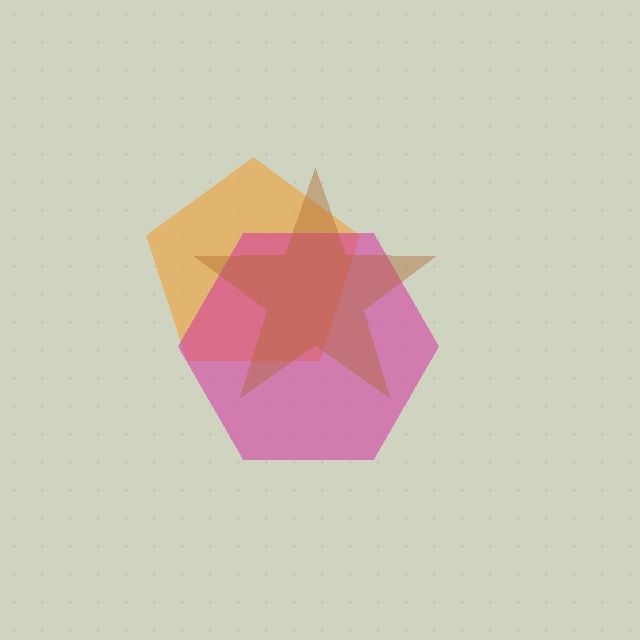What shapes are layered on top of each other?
The layered shapes are: an orange pentagon, a magenta hexagon, a brown star.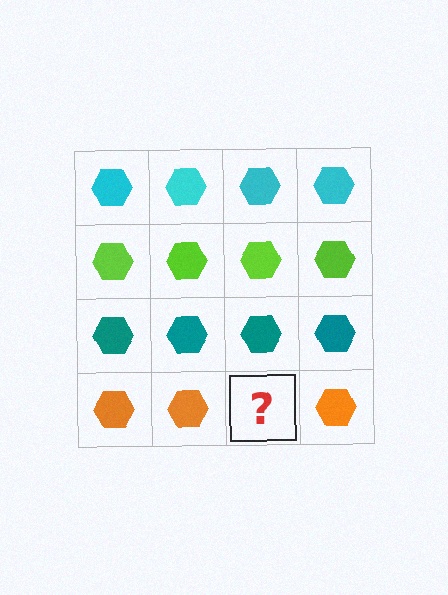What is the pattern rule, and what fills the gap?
The rule is that each row has a consistent color. The gap should be filled with an orange hexagon.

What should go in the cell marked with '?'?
The missing cell should contain an orange hexagon.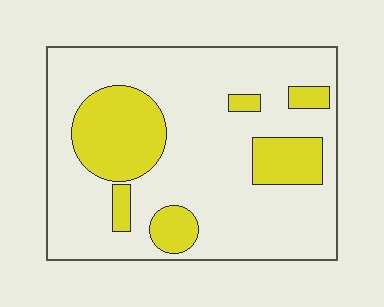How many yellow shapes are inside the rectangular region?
6.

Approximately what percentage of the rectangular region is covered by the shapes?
Approximately 25%.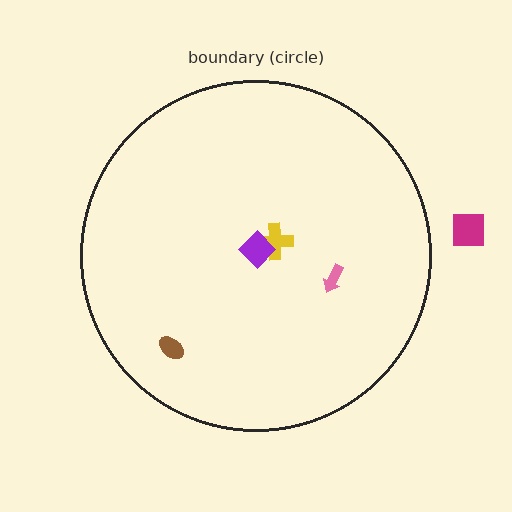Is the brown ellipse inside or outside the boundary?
Inside.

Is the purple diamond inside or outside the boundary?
Inside.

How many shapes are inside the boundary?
4 inside, 1 outside.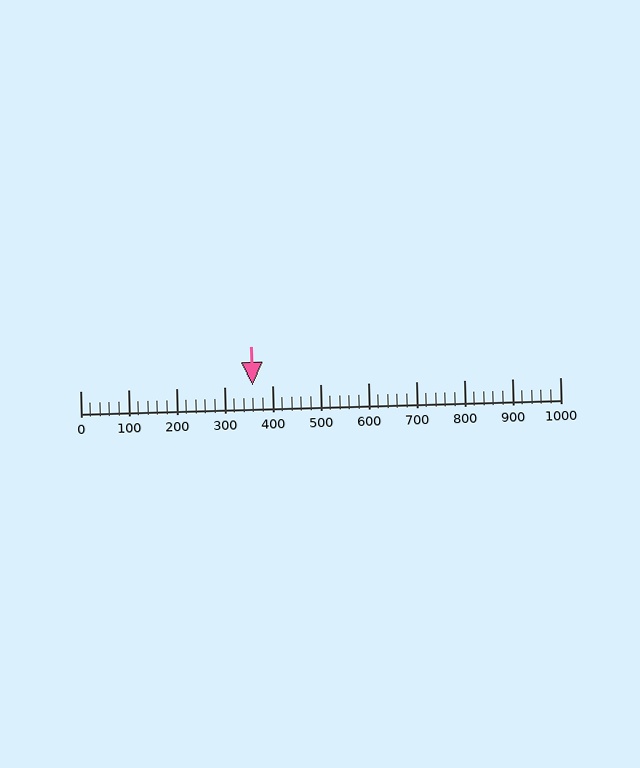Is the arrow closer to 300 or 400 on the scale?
The arrow is closer to 400.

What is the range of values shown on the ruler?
The ruler shows values from 0 to 1000.